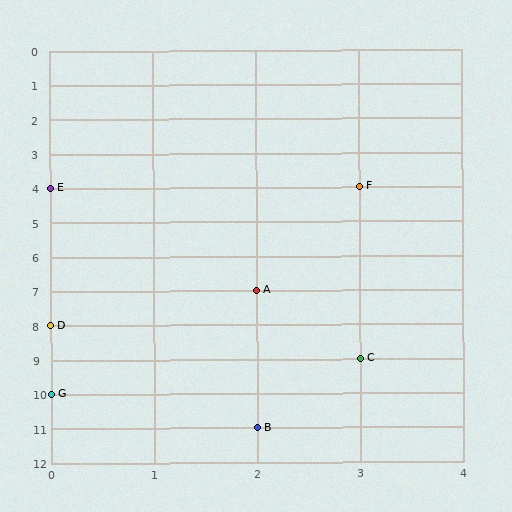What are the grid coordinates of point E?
Point E is at grid coordinates (0, 4).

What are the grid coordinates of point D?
Point D is at grid coordinates (0, 8).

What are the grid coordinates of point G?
Point G is at grid coordinates (0, 10).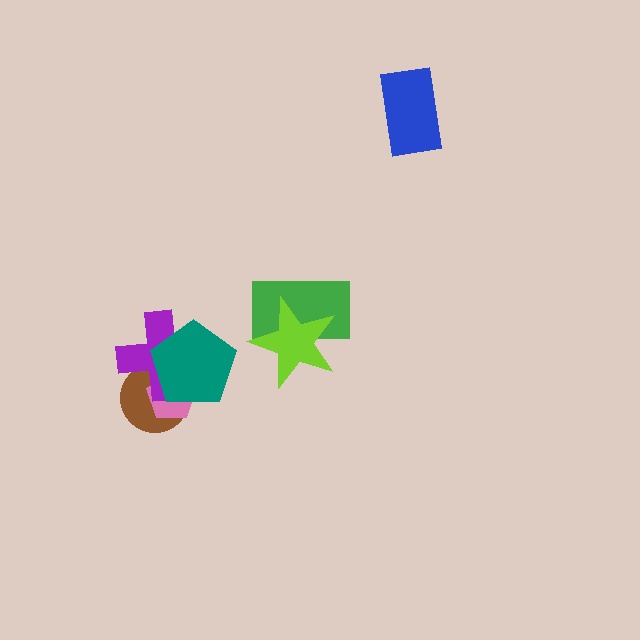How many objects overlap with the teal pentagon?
3 objects overlap with the teal pentagon.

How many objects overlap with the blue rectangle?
0 objects overlap with the blue rectangle.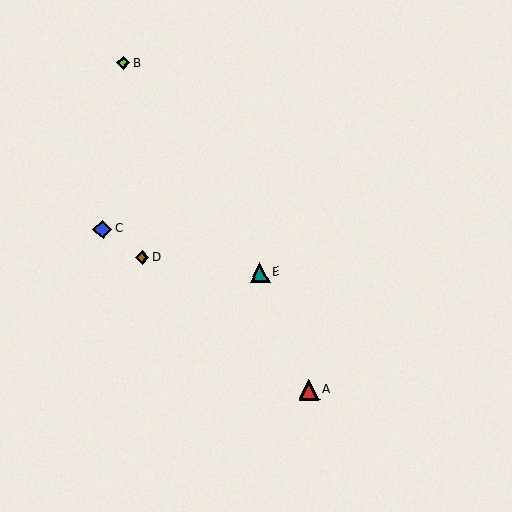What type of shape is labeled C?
Shape C is a blue diamond.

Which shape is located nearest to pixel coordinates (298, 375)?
The red triangle (labeled A) at (309, 390) is nearest to that location.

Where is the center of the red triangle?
The center of the red triangle is at (309, 390).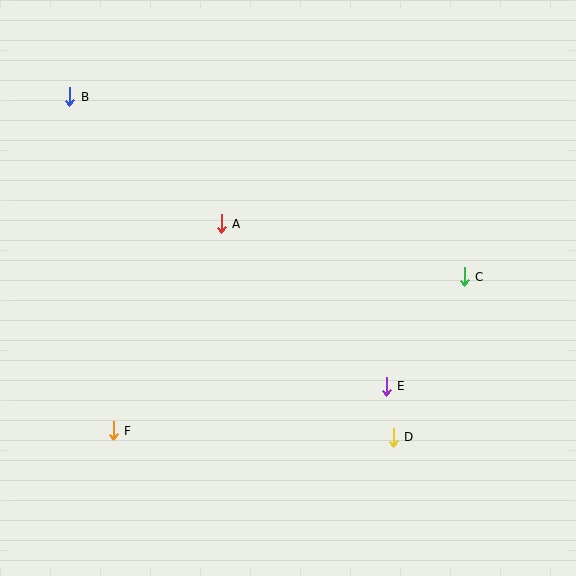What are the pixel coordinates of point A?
Point A is at (221, 224).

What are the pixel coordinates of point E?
Point E is at (386, 386).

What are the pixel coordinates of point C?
Point C is at (464, 277).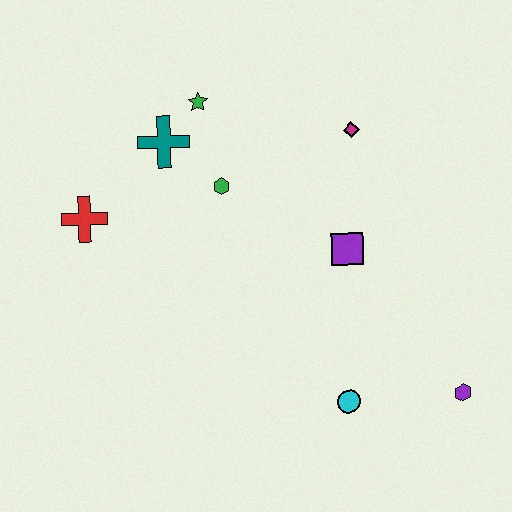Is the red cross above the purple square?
Yes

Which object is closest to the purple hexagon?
The cyan circle is closest to the purple hexagon.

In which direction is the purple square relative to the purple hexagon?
The purple square is above the purple hexagon.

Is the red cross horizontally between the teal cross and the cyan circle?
No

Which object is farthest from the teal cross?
The purple hexagon is farthest from the teal cross.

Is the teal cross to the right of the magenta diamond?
No